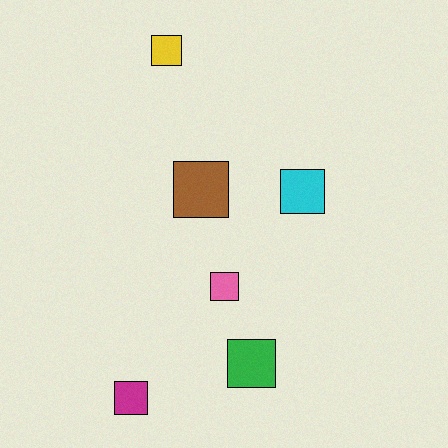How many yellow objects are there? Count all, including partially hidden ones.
There is 1 yellow object.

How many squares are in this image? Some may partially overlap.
There are 6 squares.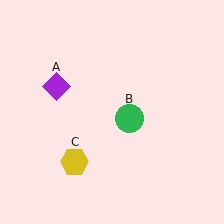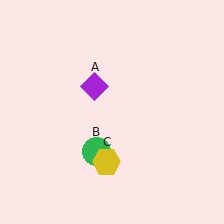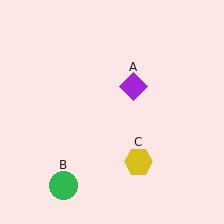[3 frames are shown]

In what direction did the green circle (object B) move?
The green circle (object B) moved down and to the left.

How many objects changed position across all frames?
3 objects changed position: purple diamond (object A), green circle (object B), yellow hexagon (object C).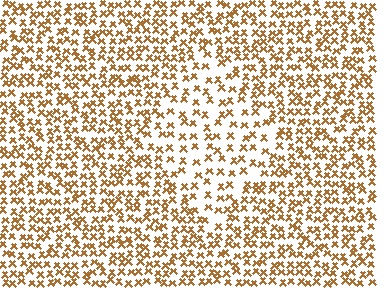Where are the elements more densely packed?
The elements are more densely packed outside the diamond boundary.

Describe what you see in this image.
The image contains small brown elements arranged at two different densities. A diamond-shaped region is visible where the elements are less densely packed than the surrounding area.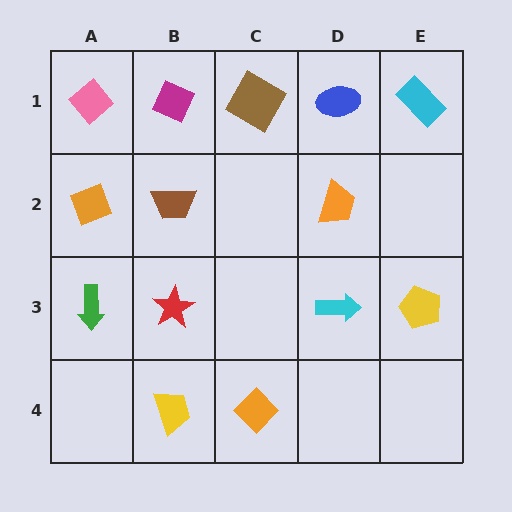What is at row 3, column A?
A green arrow.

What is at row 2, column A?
An orange diamond.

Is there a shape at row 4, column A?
No, that cell is empty.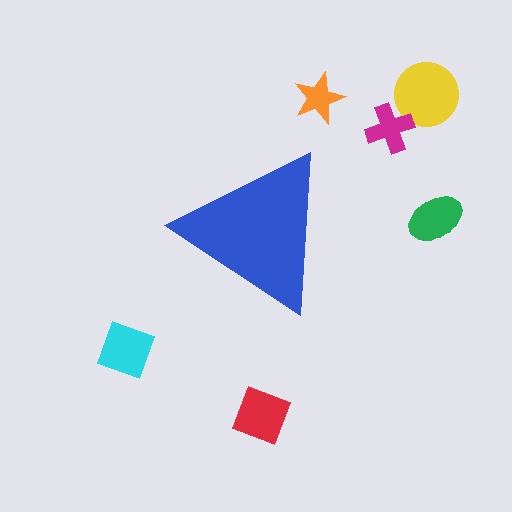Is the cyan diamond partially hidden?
No, the cyan diamond is fully visible.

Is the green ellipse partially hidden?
No, the green ellipse is fully visible.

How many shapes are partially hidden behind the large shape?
0 shapes are partially hidden.